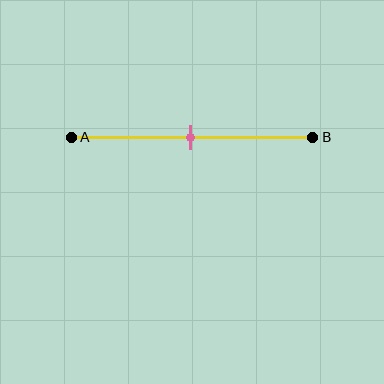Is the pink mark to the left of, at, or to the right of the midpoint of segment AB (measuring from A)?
The pink mark is approximately at the midpoint of segment AB.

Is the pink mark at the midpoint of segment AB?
Yes, the mark is approximately at the midpoint.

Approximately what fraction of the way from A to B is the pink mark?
The pink mark is approximately 50% of the way from A to B.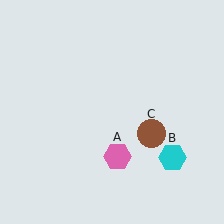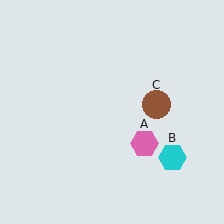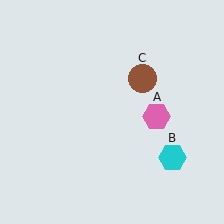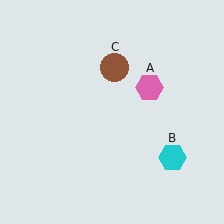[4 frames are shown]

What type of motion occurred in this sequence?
The pink hexagon (object A), brown circle (object C) rotated counterclockwise around the center of the scene.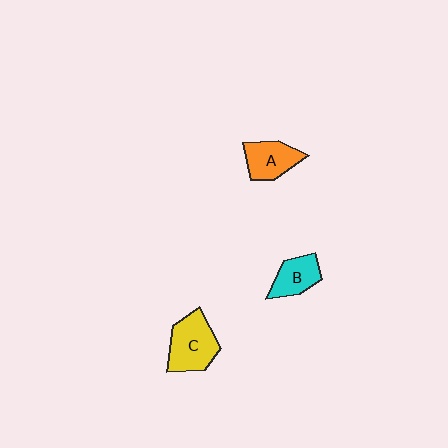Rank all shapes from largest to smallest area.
From largest to smallest: C (yellow), A (orange), B (cyan).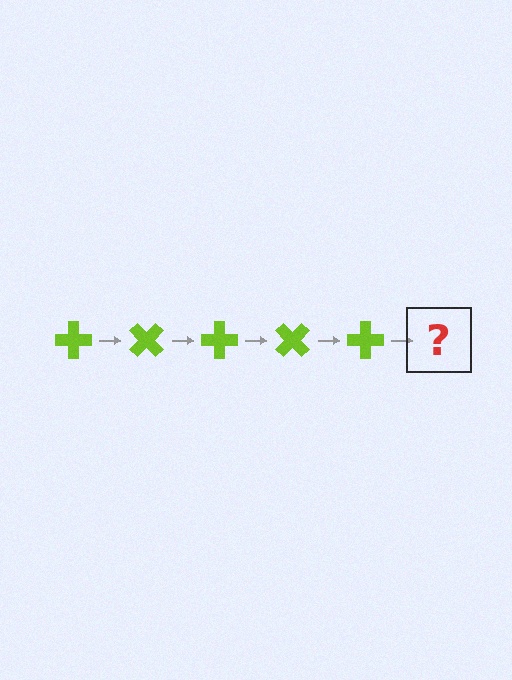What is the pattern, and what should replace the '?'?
The pattern is that the cross rotates 45 degrees each step. The '?' should be a lime cross rotated 225 degrees.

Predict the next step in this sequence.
The next step is a lime cross rotated 225 degrees.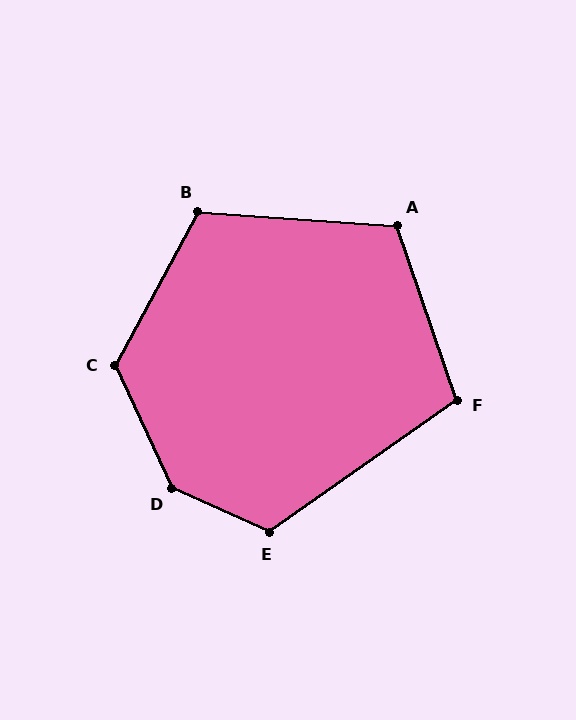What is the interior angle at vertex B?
Approximately 115 degrees (obtuse).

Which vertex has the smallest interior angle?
F, at approximately 106 degrees.